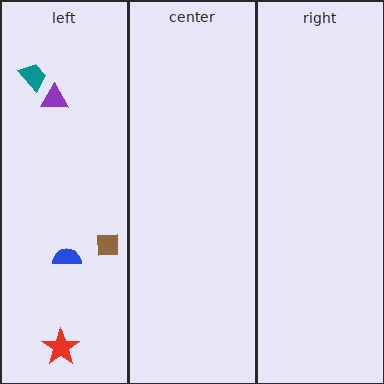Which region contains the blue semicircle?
The left region.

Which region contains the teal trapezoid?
The left region.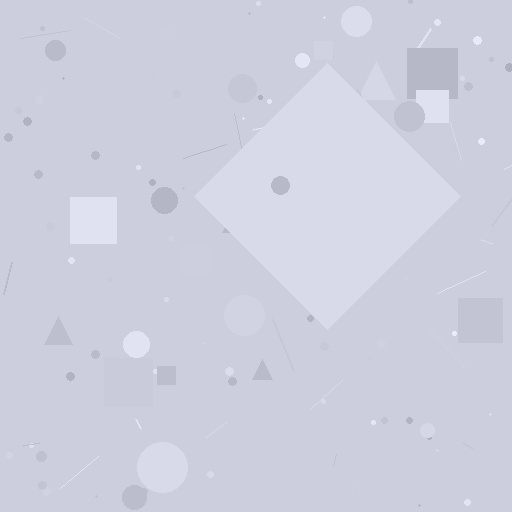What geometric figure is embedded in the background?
A diamond is embedded in the background.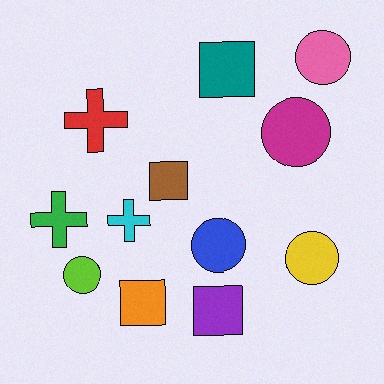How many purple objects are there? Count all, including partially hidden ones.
There is 1 purple object.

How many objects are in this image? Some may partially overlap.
There are 12 objects.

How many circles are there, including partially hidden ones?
There are 5 circles.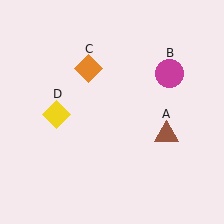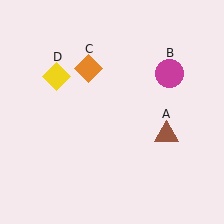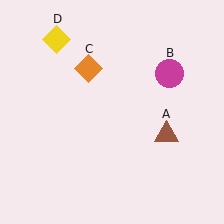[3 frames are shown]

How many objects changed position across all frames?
1 object changed position: yellow diamond (object D).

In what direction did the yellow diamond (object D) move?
The yellow diamond (object D) moved up.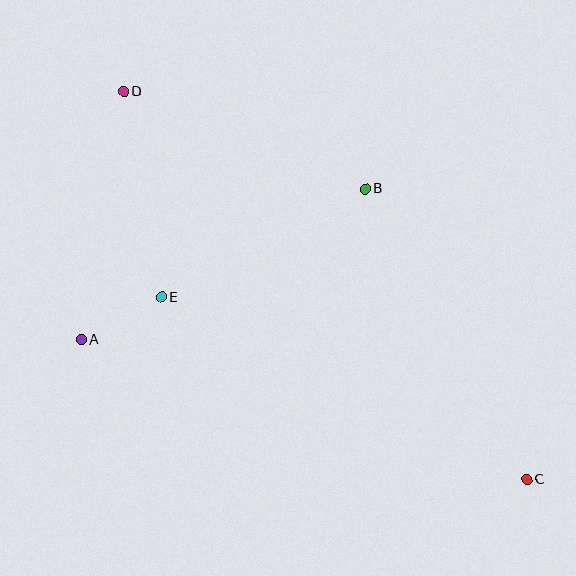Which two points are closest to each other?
Points A and E are closest to each other.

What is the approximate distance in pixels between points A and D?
The distance between A and D is approximately 251 pixels.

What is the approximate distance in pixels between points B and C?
The distance between B and C is approximately 332 pixels.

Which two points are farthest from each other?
Points C and D are farthest from each other.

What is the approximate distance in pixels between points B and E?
The distance between B and E is approximately 231 pixels.